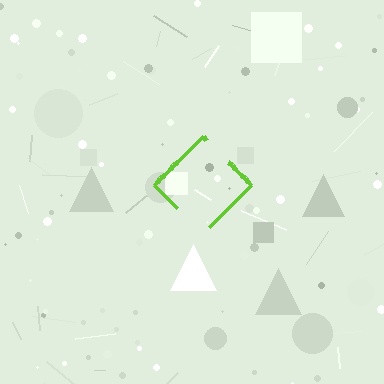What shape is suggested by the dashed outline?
The dashed outline suggests a diamond.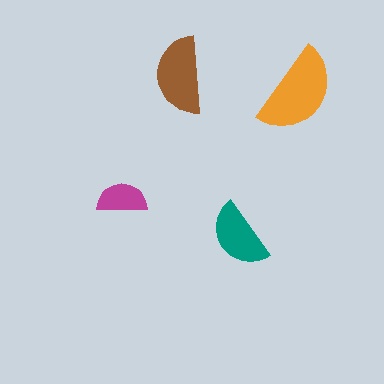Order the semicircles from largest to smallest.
the orange one, the brown one, the teal one, the magenta one.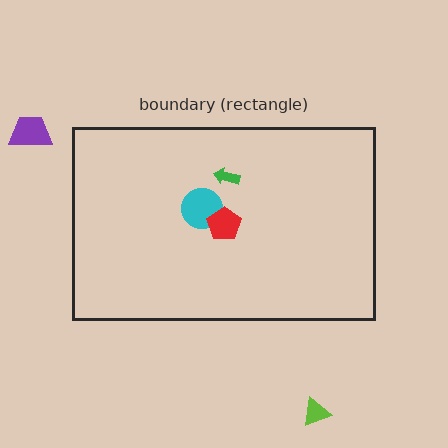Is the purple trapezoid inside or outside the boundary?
Outside.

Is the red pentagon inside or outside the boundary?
Inside.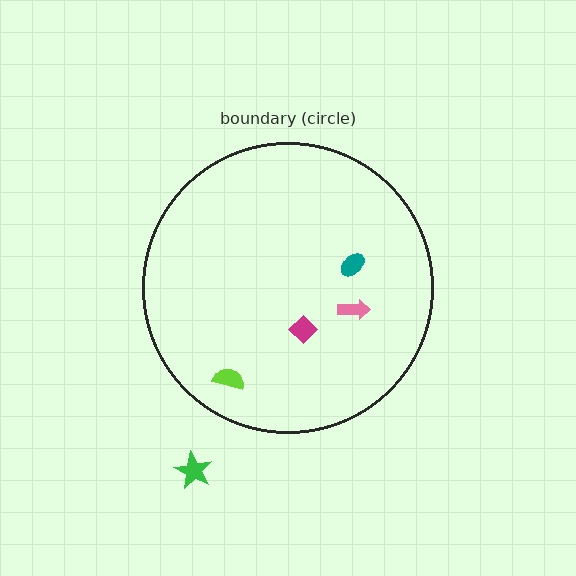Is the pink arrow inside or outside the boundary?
Inside.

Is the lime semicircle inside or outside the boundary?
Inside.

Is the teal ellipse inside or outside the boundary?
Inside.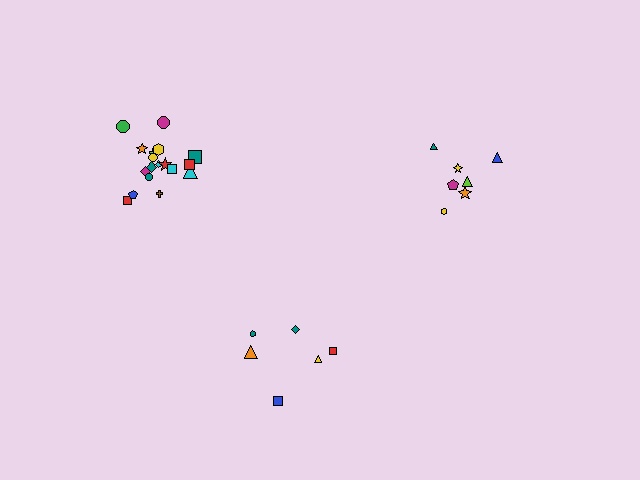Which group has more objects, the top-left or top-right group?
The top-left group.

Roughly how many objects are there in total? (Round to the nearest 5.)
Roughly 30 objects in total.